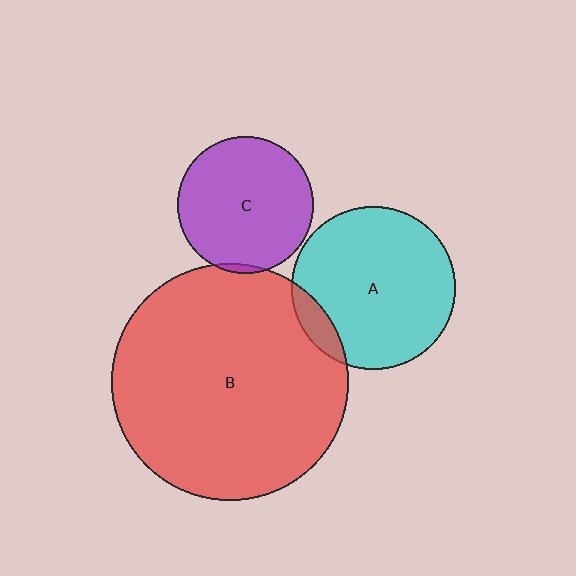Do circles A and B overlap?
Yes.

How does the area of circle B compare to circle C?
Approximately 3.0 times.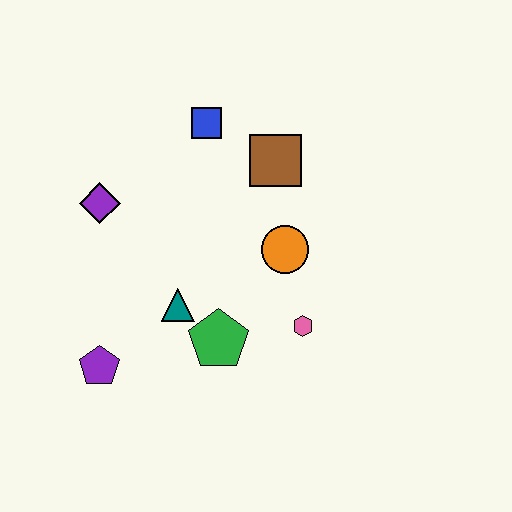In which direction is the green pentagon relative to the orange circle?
The green pentagon is below the orange circle.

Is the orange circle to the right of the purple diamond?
Yes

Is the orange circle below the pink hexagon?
No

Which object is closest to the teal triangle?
The green pentagon is closest to the teal triangle.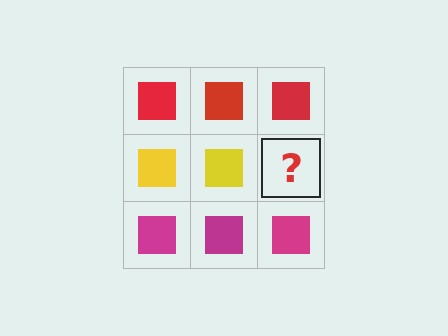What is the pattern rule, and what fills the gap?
The rule is that each row has a consistent color. The gap should be filled with a yellow square.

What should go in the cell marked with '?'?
The missing cell should contain a yellow square.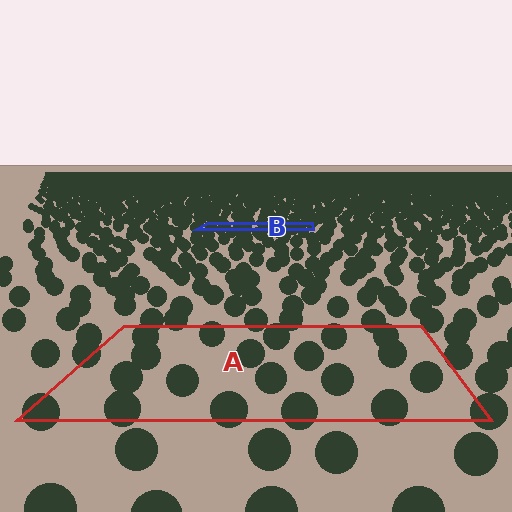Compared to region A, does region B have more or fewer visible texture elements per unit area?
Region B has more texture elements per unit area — they are packed more densely because it is farther away.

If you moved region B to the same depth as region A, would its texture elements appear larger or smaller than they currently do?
They would appear larger. At a closer depth, the same texture elements are projected at a bigger on-screen size.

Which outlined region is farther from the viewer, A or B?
Region B is farther from the viewer — the texture elements inside it appear smaller and more densely packed.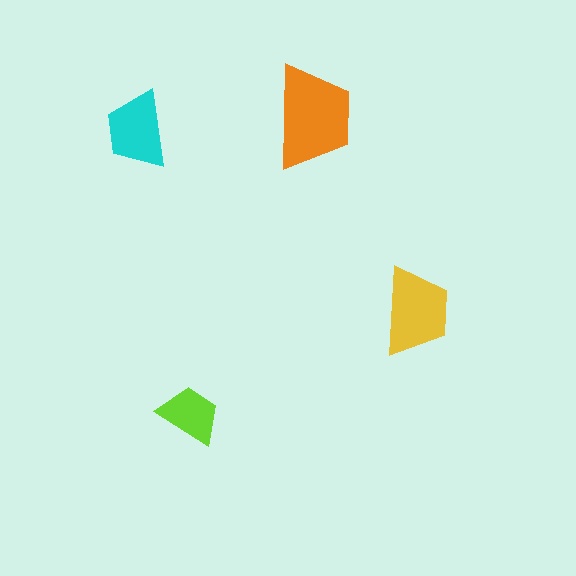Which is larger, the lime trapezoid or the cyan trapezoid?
The cyan one.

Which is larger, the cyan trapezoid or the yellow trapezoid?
The yellow one.